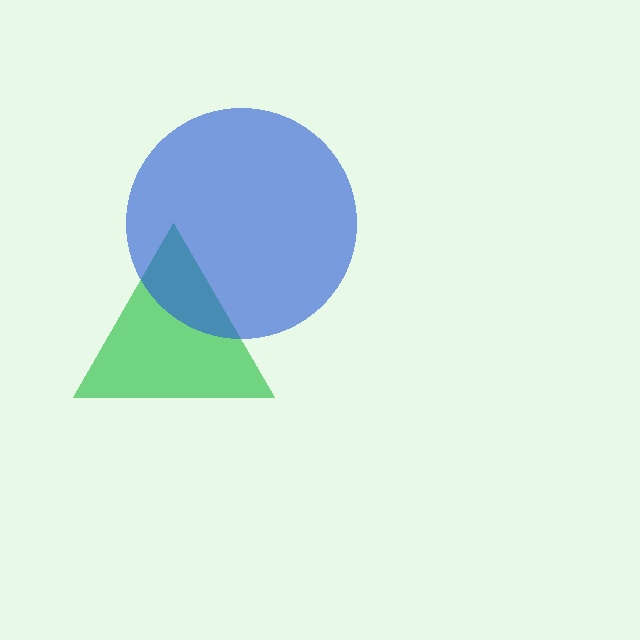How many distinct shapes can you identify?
There are 2 distinct shapes: a green triangle, a blue circle.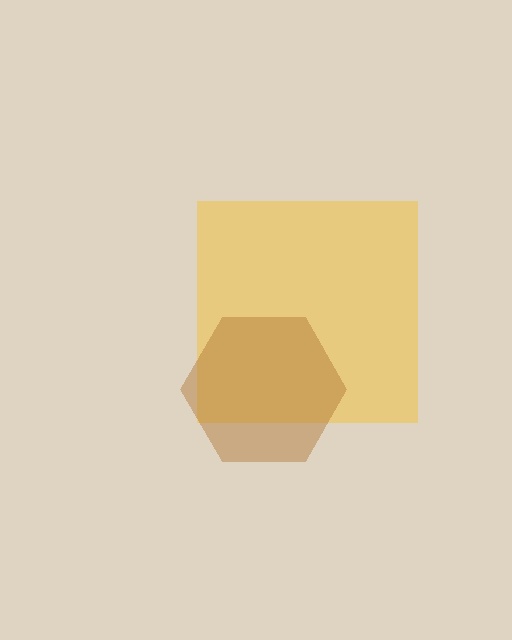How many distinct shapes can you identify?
There are 2 distinct shapes: a yellow square, a brown hexagon.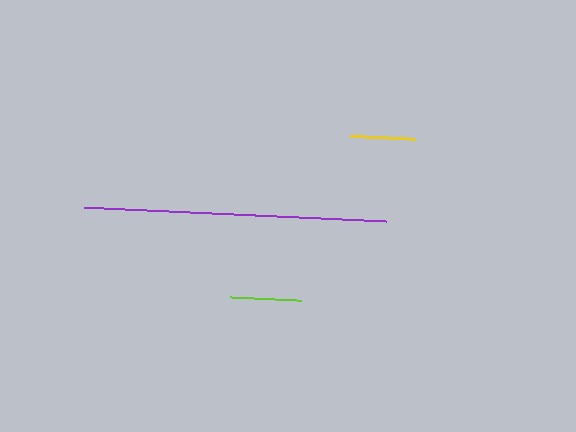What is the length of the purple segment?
The purple segment is approximately 302 pixels long.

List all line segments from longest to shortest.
From longest to shortest: purple, lime, yellow.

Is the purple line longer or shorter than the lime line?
The purple line is longer than the lime line.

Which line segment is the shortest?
The yellow line is the shortest at approximately 64 pixels.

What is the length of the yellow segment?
The yellow segment is approximately 64 pixels long.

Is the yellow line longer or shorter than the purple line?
The purple line is longer than the yellow line.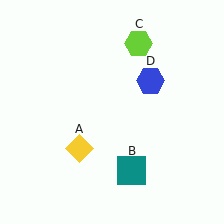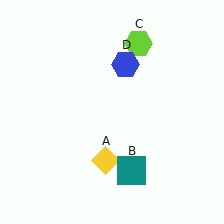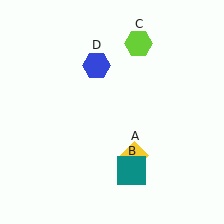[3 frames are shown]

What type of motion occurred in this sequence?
The yellow diamond (object A), blue hexagon (object D) rotated counterclockwise around the center of the scene.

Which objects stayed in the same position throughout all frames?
Teal square (object B) and lime hexagon (object C) remained stationary.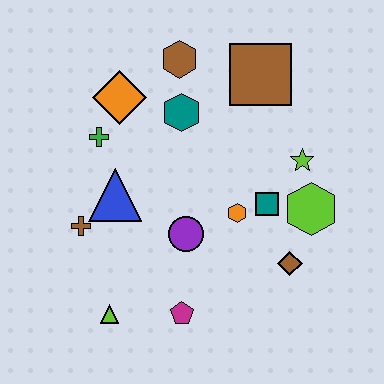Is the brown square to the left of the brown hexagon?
No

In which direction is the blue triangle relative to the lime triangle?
The blue triangle is above the lime triangle.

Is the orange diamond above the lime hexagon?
Yes